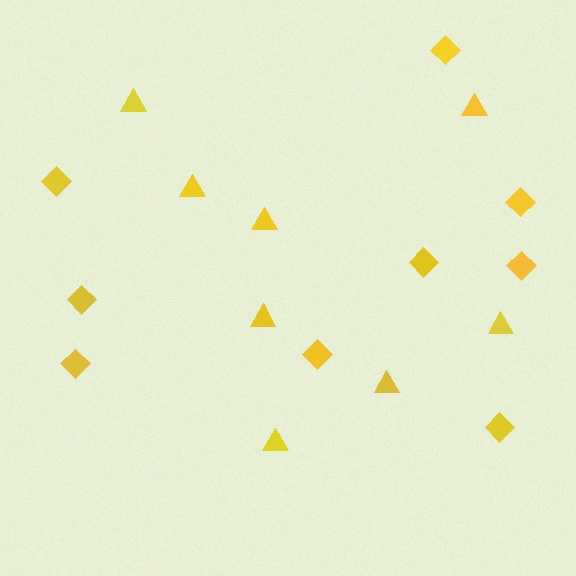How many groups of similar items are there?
There are 2 groups: one group of diamonds (9) and one group of triangles (8).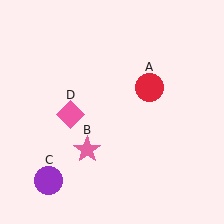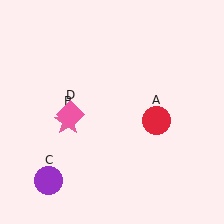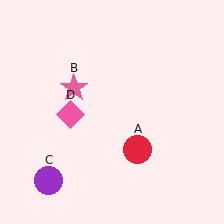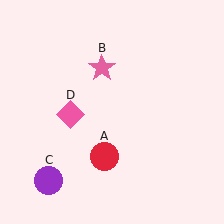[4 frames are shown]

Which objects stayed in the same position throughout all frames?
Purple circle (object C) and pink diamond (object D) remained stationary.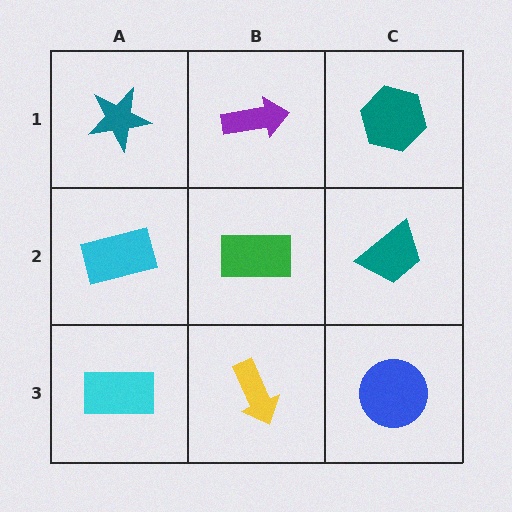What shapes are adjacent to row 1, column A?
A cyan rectangle (row 2, column A), a purple arrow (row 1, column B).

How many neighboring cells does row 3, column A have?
2.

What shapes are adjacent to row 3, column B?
A green rectangle (row 2, column B), a cyan rectangle (row 3, column A), a blue circle (row 3, column C).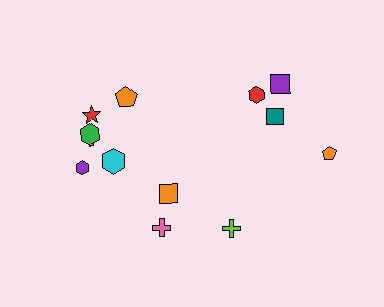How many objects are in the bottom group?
There are 3 objects.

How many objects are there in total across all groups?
There are 13 objects.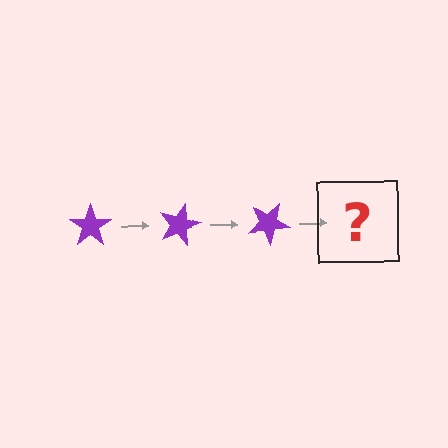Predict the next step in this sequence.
The next step is a purple star rotated 45 degrees.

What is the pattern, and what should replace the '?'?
The pattern is that the star rotates 15 degrees each step. The '?' should be a purple star rotated 45 degrees.